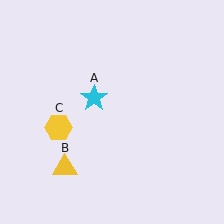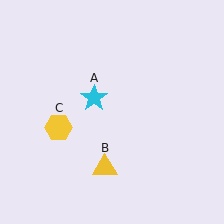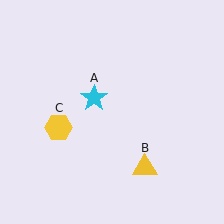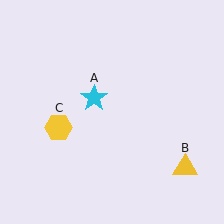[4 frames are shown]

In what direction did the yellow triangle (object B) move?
The yellow triangle (object B) moved right.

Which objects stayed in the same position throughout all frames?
Cyan star (object A) and yellow hexagon (object C) remained stationary.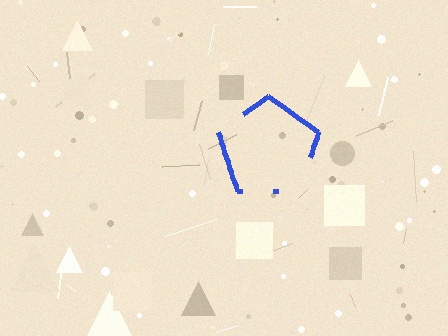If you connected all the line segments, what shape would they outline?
They would outline a pentagon.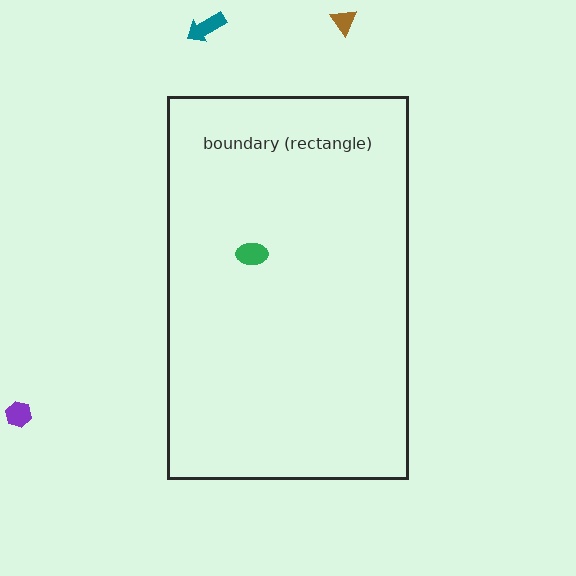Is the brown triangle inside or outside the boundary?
Outside.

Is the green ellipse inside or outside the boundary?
Inside.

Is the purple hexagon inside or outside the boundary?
Outside.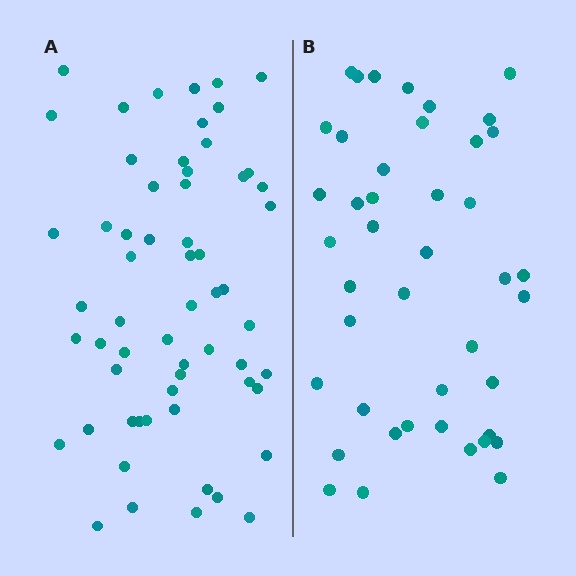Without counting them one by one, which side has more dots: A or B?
Region A (the left region) has more dots.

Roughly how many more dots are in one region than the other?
Region A has approximately 15 more dots than region B.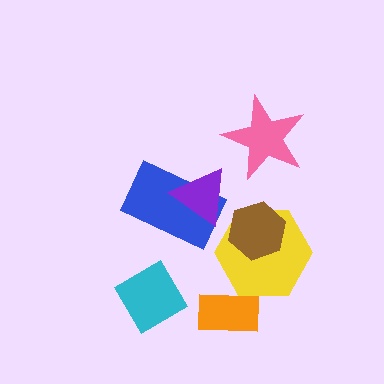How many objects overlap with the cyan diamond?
0 objects overlap with the cyan diamond.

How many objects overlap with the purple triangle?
1 object overlaps with the purple triangle.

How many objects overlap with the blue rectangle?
1 object overlaps with the blue rectangle.